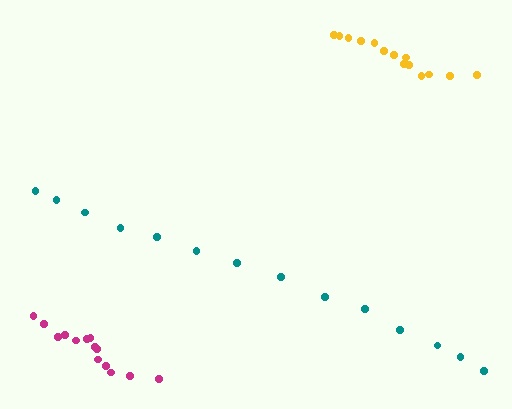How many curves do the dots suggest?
There are 3 distinct paths.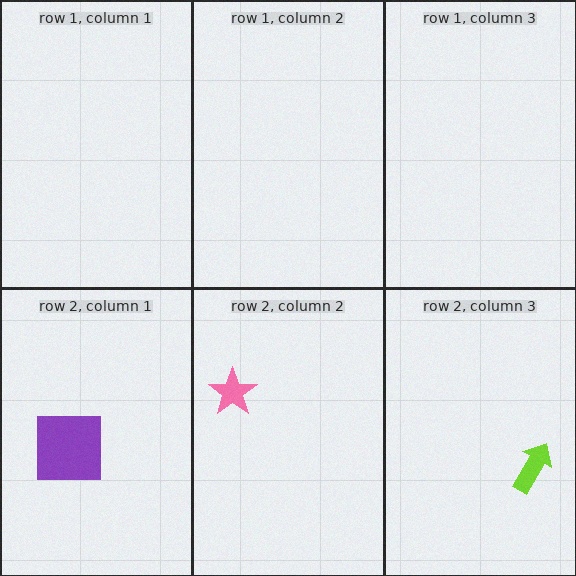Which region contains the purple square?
The row 2, column 1 region.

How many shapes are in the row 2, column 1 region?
1.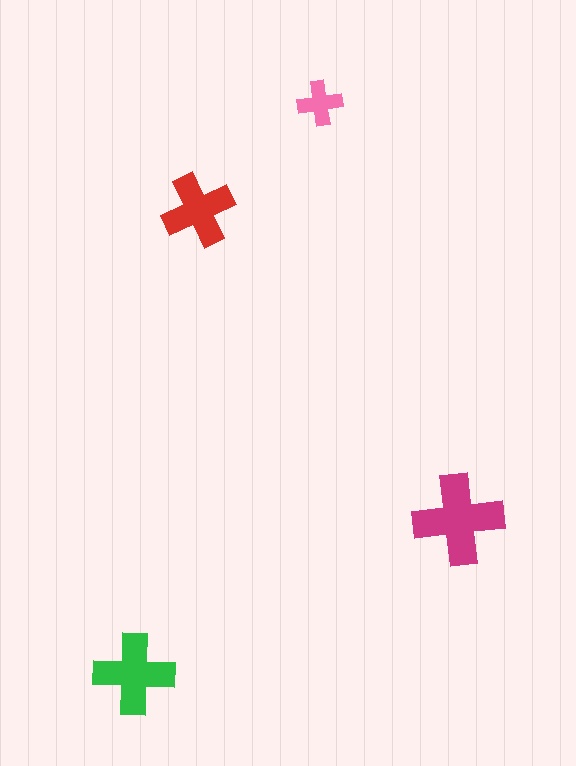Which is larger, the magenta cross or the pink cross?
The magenta one.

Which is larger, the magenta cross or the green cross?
The magenta one.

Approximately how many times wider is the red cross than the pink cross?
About 1.5 times wider.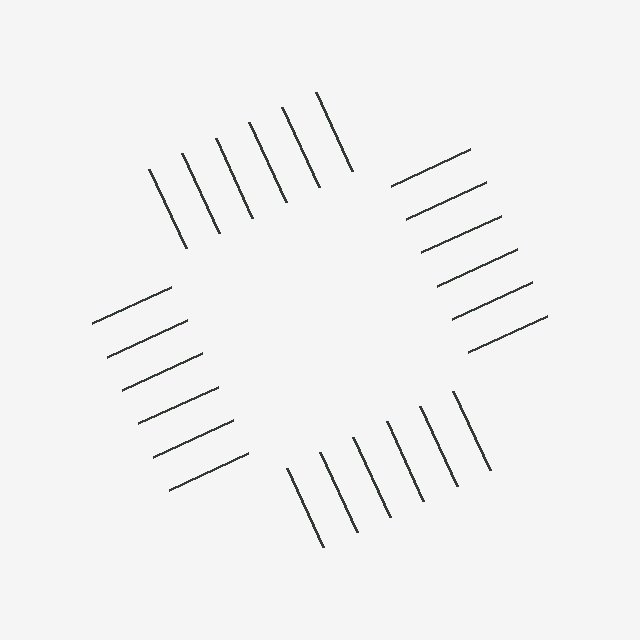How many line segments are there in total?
24 — 6 along each of the 4 edges.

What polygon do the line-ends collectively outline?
An illusory square — the line segments terminate on its edges but no continuous stroke is drawn.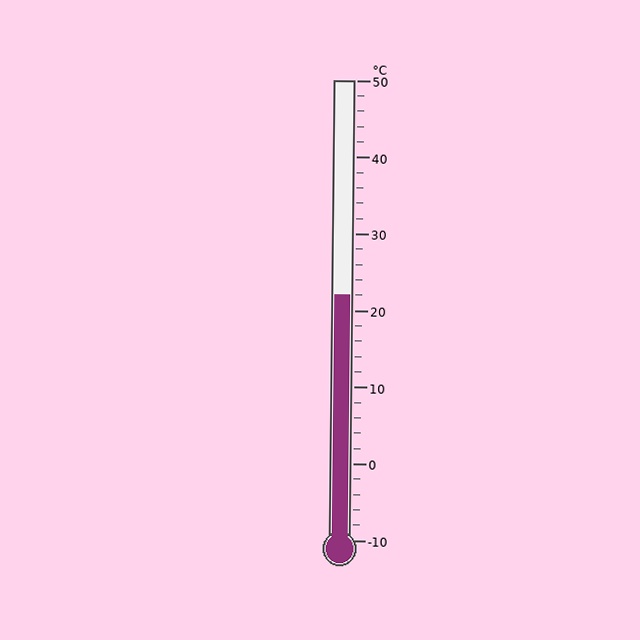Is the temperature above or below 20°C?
The temperature is above 20°C.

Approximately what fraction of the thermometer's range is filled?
The thermometer is filled to approximately 55% of its range.